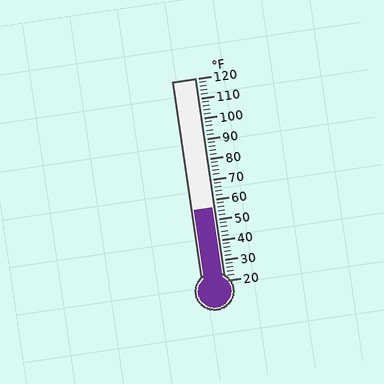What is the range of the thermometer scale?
The thermometer scale ranges from 20°F to 120°F.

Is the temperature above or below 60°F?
The temperature is below 60°F.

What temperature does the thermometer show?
The thermometer shows approximately 56°F.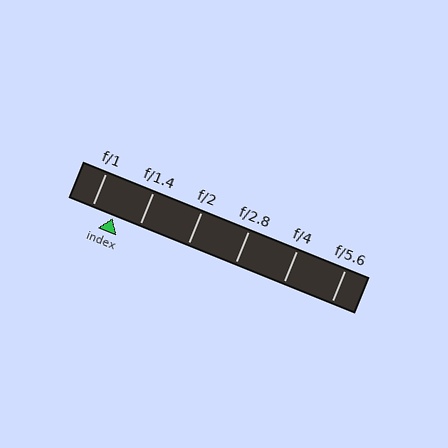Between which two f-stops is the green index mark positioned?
The index mark is between f/1 and f/1.4.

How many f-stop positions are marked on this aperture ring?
There are 6 f-stop positions marked.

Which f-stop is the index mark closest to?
The index mark is closest to f/1.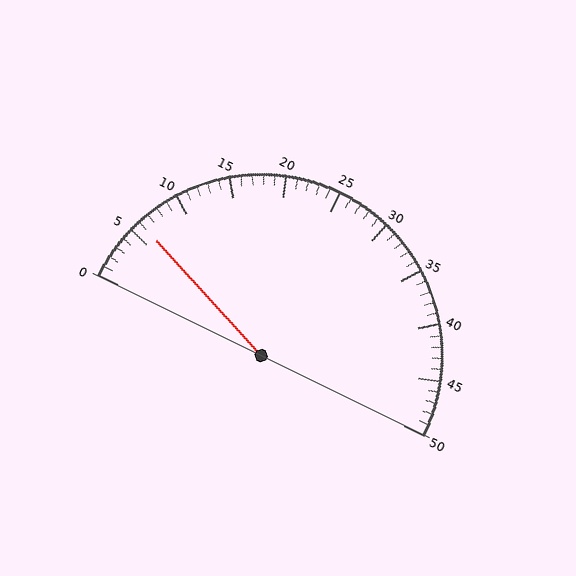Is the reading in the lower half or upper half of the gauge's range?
The reading is in the lower half of the range (0 to 50).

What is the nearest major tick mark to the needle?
The nearest major tick mark is 5.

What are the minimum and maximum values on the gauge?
The gauge ranges from 0 to 50.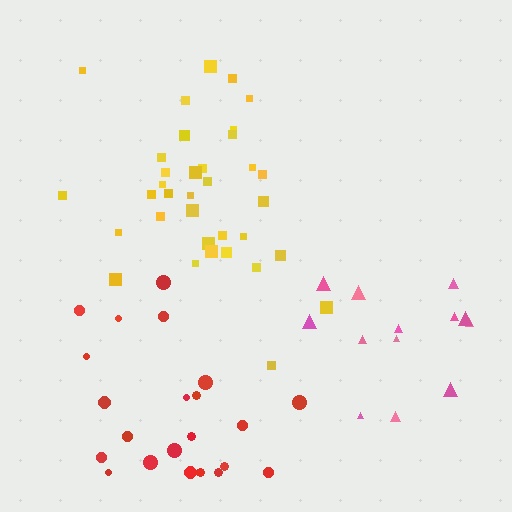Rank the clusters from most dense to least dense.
yellow, red, pink.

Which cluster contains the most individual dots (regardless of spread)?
Yellow (35).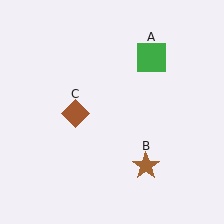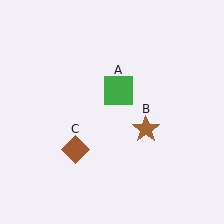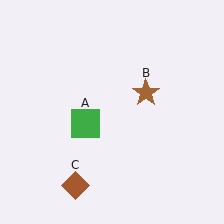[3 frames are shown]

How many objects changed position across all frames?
3 objects changed position: green square (object A), brown star (object B), brown diamond (object C).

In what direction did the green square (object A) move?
The green square (object A) moved down and to the left.